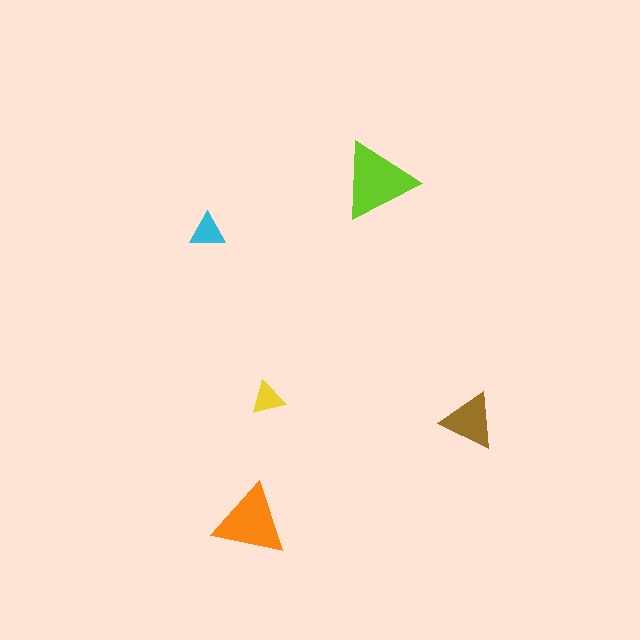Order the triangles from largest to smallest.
the lime one, the orange one, the brown one, the cyan one, the yellow one.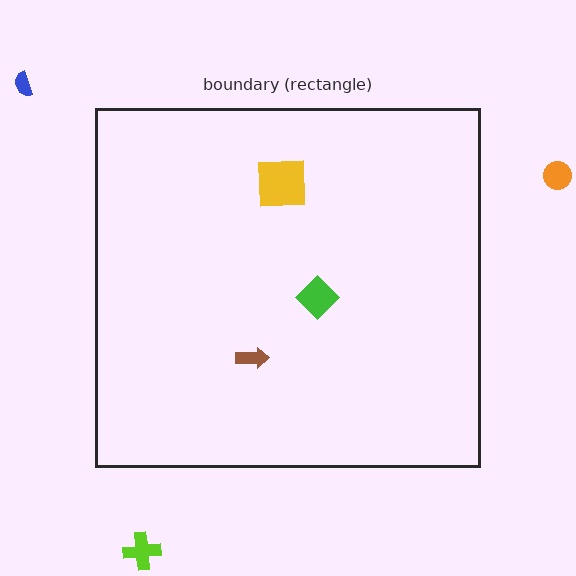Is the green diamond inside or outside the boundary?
Inside.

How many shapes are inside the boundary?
3 inside, 3 outside.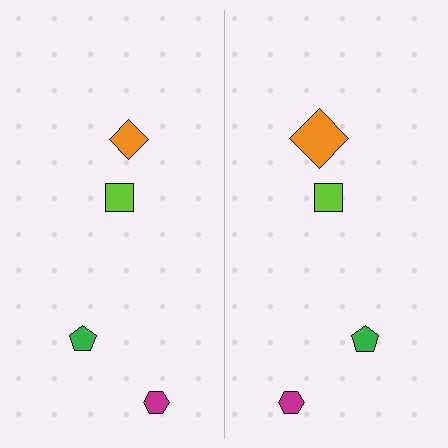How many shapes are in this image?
There are 8 shapes in this image.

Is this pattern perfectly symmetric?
No, the pattern is not perfectly symmetric. The orange diamond on the right side has a different size than its mirror counterpart.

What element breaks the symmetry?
The orange diamond on the right side has a different size than its mirror counterpart.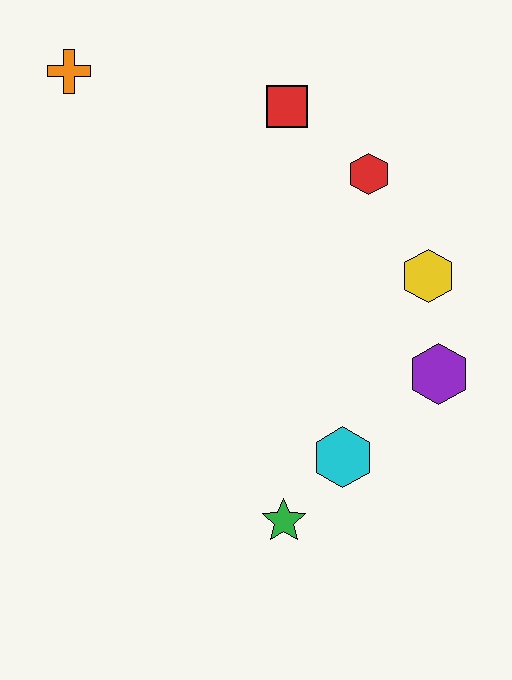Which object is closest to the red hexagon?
The red square is closest to the red hexagon.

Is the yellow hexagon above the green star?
Yes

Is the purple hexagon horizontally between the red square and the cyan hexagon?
No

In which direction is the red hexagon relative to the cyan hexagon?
The red hexagon is above the cyan hexagon.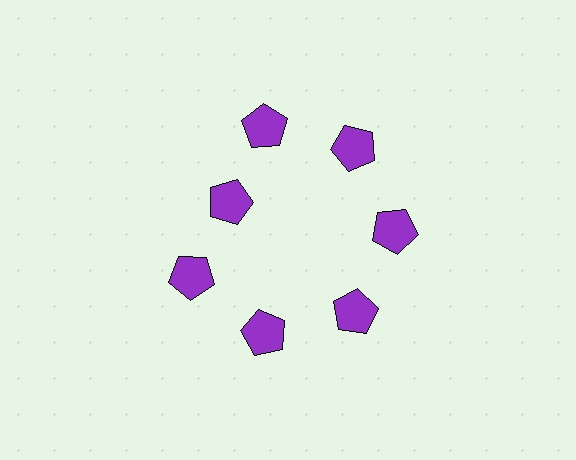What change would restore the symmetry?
The symmetry would be restored by moving it outward, back onto the ring so that all 7 pentagons sit at equal angles and equal distance from the center.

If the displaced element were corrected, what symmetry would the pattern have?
It would have 7-fold rotational symmetry — the pattern would map onto itself every 51 degrees.